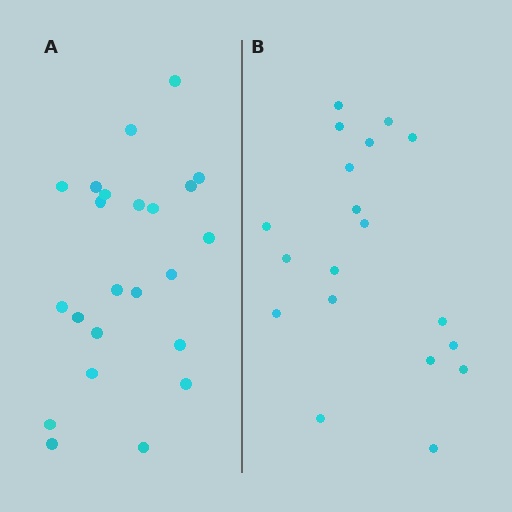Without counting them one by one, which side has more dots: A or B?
Region A (the left region) has more dots.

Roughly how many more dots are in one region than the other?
Region A has about 4 more dots than region B.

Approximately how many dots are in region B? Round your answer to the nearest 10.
About 20 dots. (The exact count is 19, which rounds to 20.)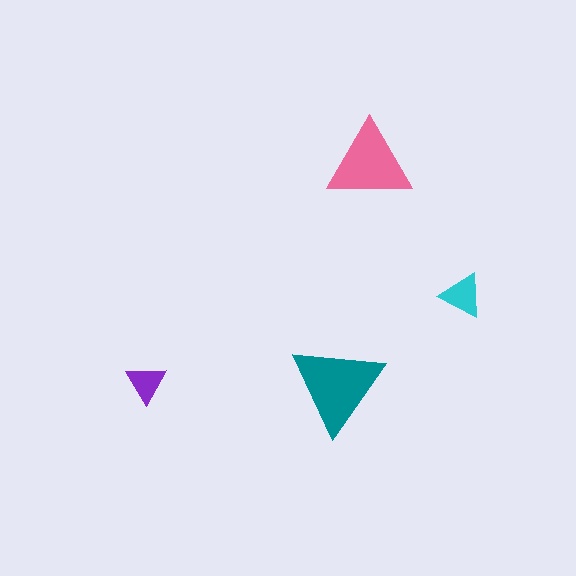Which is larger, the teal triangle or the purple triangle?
The teal one.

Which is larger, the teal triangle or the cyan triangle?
The teal one.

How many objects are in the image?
There are 4 objects in the image.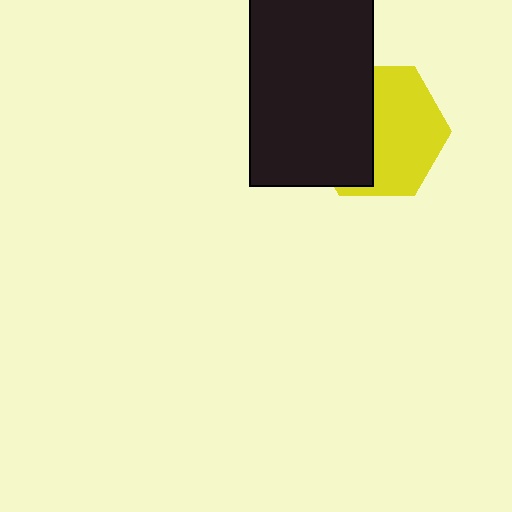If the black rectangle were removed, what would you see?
You would see the complete yellow hexagon.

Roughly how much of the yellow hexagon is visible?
About half of it is visible (roughly 55%).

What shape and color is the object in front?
The object in front is a black rectangle.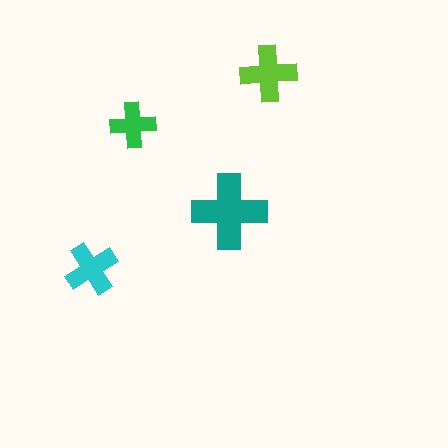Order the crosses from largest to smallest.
the teal one, the lime one, the cyan one, the green one.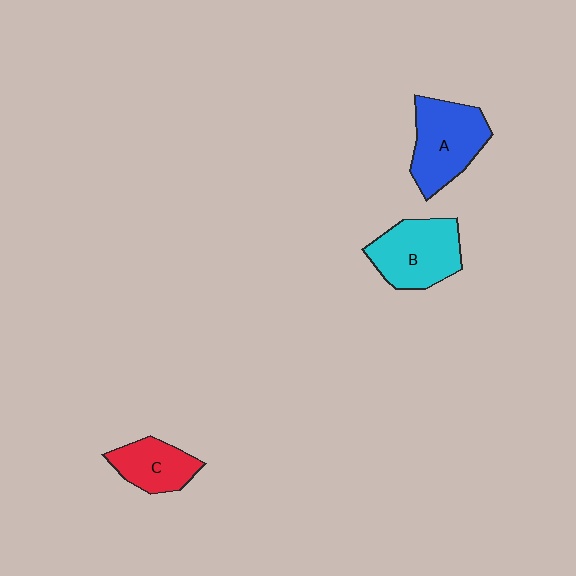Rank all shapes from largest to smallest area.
From largest to smallest: A (blue), B (cyan), C (red).